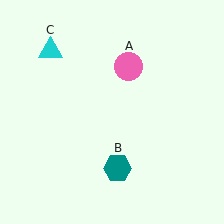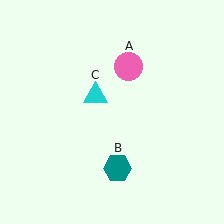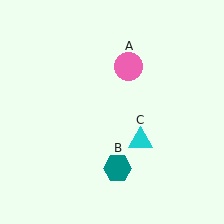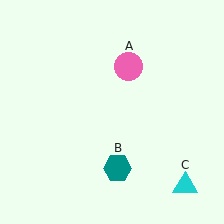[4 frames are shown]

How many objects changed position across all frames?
1 object changed position: cyan triangle (object C).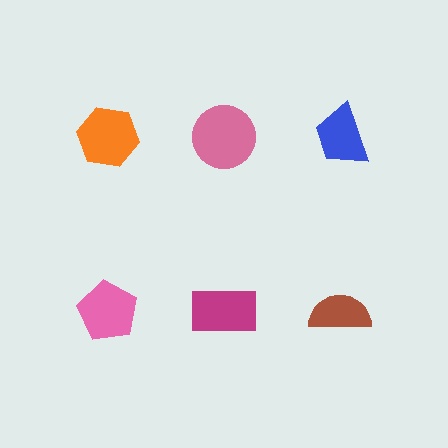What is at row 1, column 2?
A pink circle.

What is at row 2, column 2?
A magenta rectangle.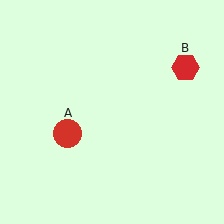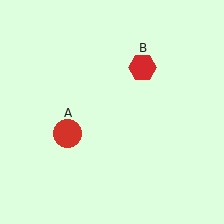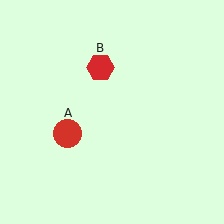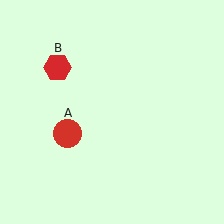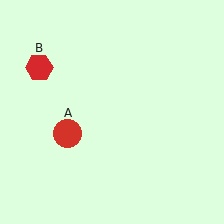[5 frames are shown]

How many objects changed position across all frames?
1 object changed position: red hexagon (object B).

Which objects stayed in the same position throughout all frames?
Red circle (object A) remained stationary.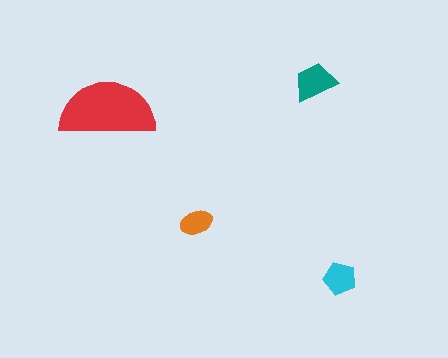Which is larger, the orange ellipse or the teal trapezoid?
The teal trapezoid.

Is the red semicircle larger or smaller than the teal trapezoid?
Larger.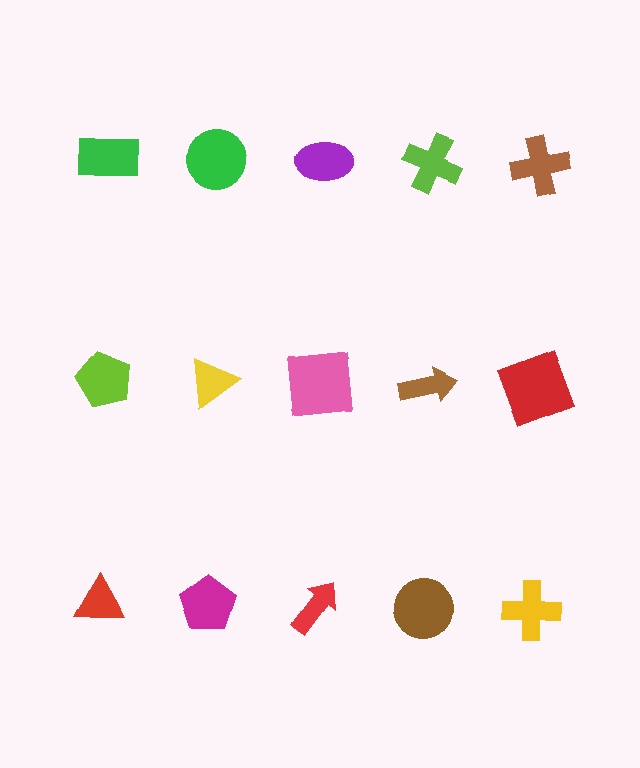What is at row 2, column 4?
A brown arrow.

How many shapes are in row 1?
5 shapes.